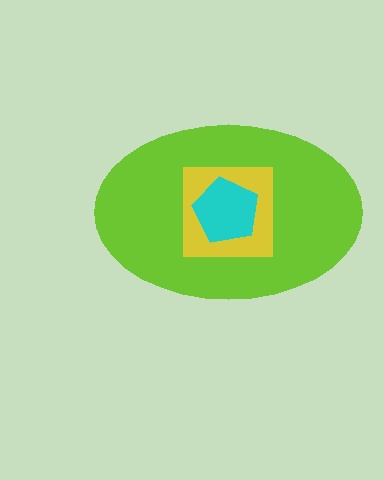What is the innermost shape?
The cyan pentagon.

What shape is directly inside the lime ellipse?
The yellow square.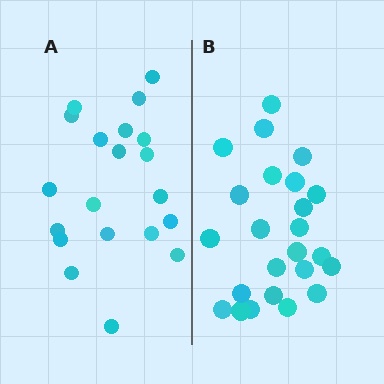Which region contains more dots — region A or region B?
Region B (the right region) has more dots.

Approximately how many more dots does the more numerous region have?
Region B has about 4 more dots than region A.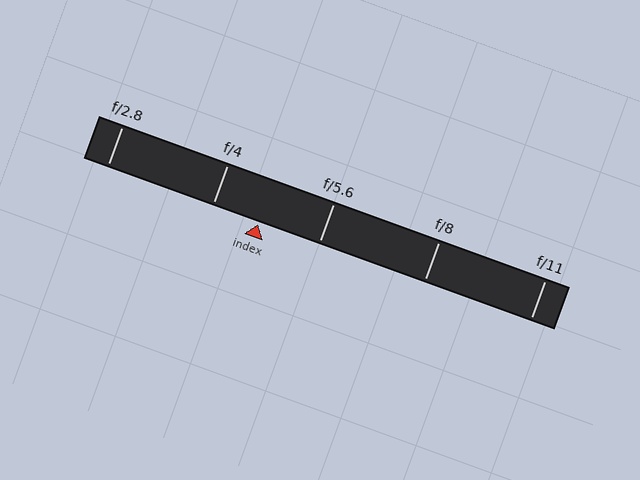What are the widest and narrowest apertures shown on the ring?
The widest aperture shown is f/2.8 and the narrowest is f/11.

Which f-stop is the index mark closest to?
The index mark is closest to f/4.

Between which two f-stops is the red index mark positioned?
The index mark is between f/4 and f/5.6.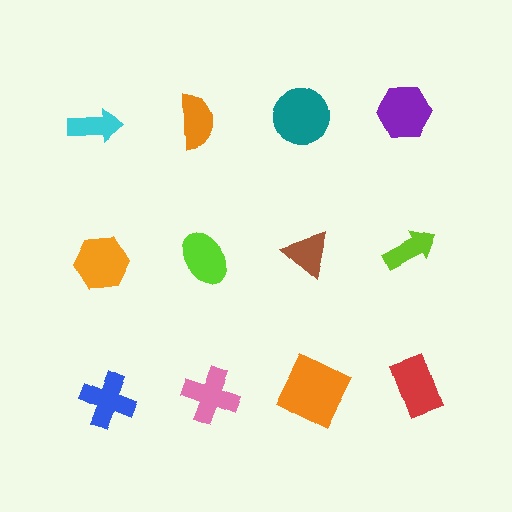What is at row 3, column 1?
A blue cross.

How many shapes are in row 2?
4 shapes.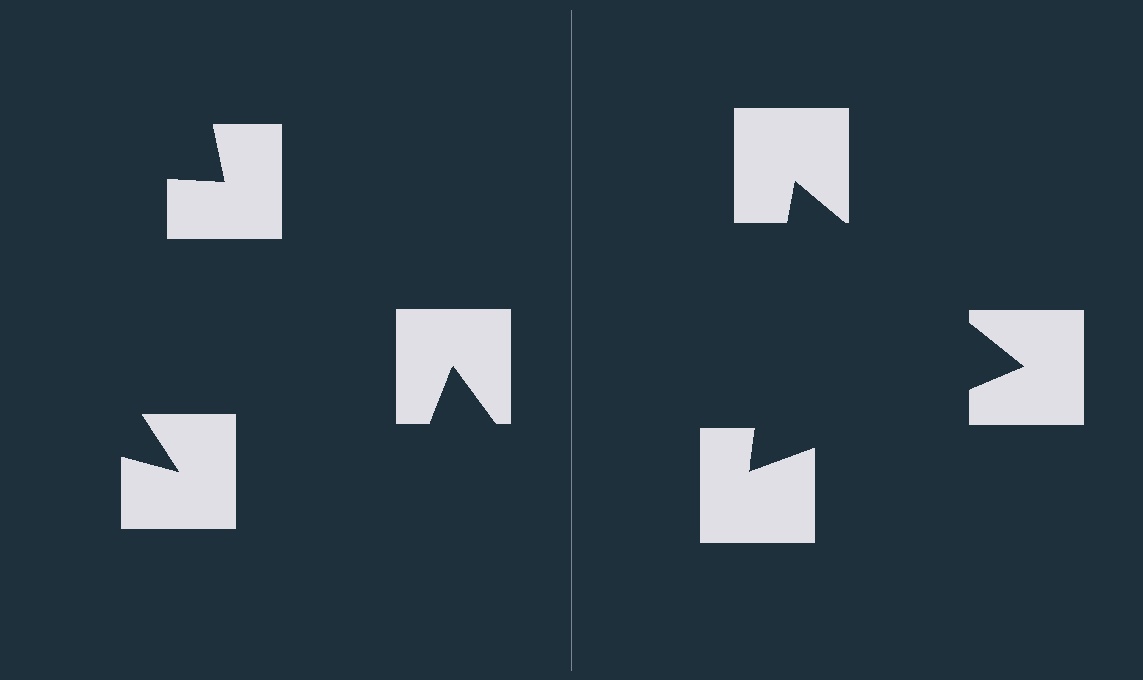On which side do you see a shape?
An illusory triangle appears on the right side. On the left side the wedge cuts are rotated, so no coherent shape forms.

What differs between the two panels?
The notched squares are positioned identically on both sides; only the wedge orientations differ. On the right they align to a triangle; on the left they are misaligned.